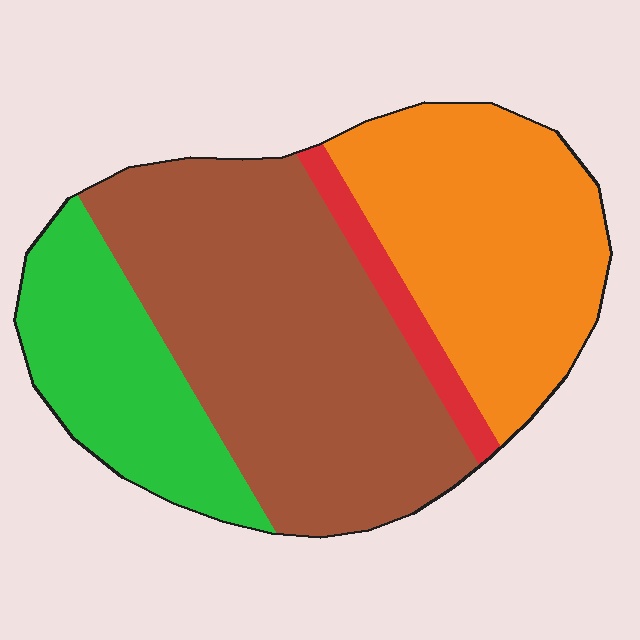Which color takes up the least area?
Red, at roughly 5%.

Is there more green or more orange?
Orange.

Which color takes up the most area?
Brown, at roughly 45%.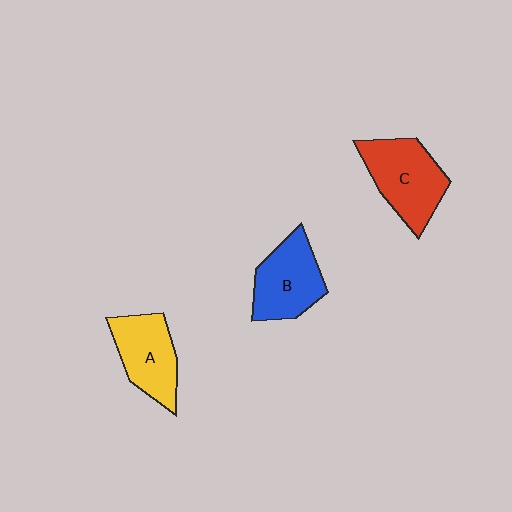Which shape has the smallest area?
Shape A (yellow).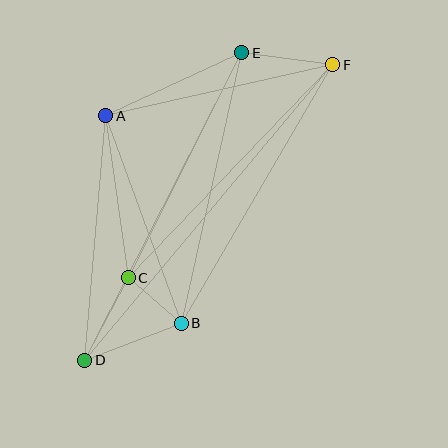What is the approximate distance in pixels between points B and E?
The distance between B and E is approximately 277 pixels.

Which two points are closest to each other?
Points B and C are closest to each other.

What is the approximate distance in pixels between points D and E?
The distance between D and E is approximately 345 pixels.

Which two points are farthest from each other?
Points D and F are farthest from each other.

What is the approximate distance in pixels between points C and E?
The distance between C and E is approximately 252 pixels.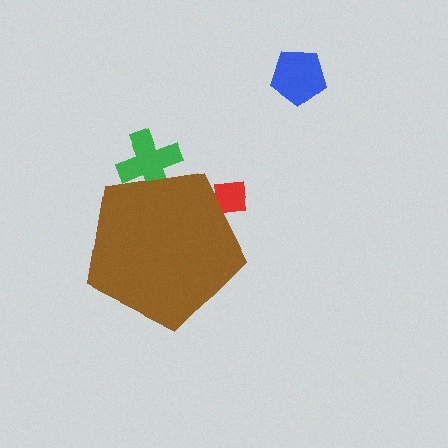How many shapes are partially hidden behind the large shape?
2 shapes are partially hidden.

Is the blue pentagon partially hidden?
No, the blue pentagon is fully visible.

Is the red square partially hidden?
Yes, the red square is partially hidden behind the brown pentagon.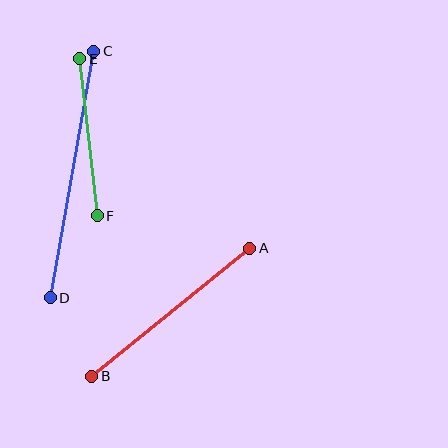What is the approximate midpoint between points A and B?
The midpoint is at approximately (171, 312) pixels.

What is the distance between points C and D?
The distance is approximately 250 pixels.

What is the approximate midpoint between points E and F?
The midpoint is at approximately (88, 137) pixels.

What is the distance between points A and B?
The distance is approximately 203 pixels.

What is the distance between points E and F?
The distance is approximately 158 pixels.